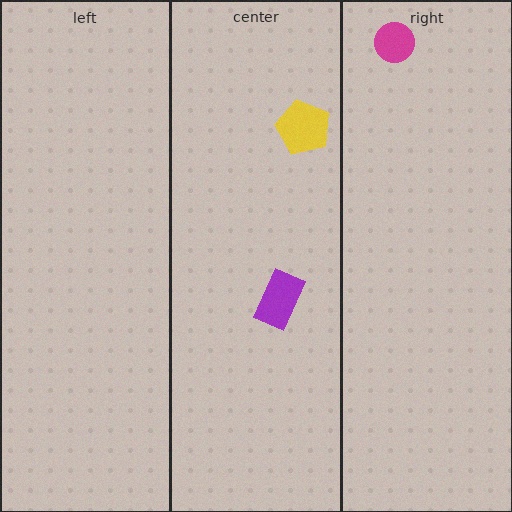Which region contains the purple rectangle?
The center region.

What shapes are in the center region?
The purple rectangle, the yellow pentagon.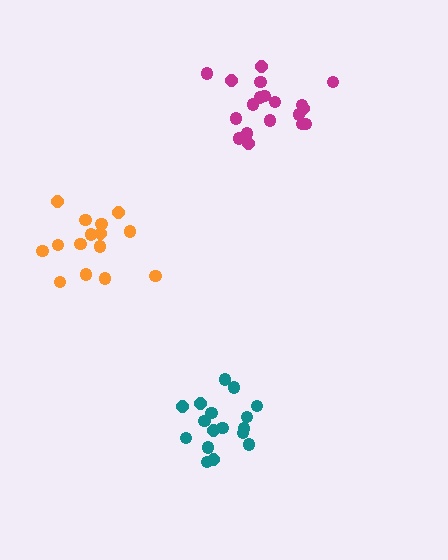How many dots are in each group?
Group 1: 17 dots, Group 2: 16 dots, Group 3: 19 dots (52 total).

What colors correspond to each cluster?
The clusters are colored: teal, orange, magenta.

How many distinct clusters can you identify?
There are 3 distinct clusters.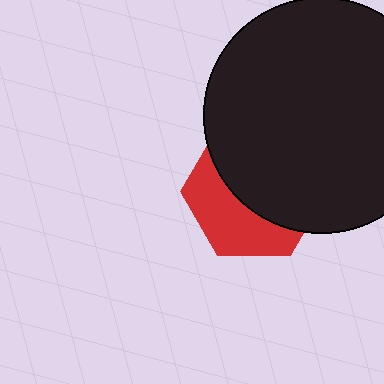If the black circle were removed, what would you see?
You would see the complete red hexagon.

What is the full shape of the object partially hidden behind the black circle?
The partially hidden object is a red hexagon.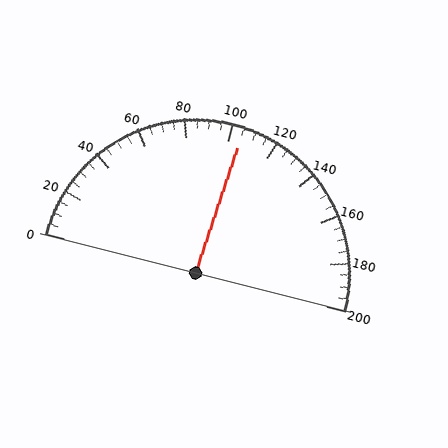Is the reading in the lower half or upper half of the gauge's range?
The reading is in the upper half of the range (0 to 200).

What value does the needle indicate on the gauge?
The needle indicates approximately 105.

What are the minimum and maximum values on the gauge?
The gauge ranges from 0 to 200.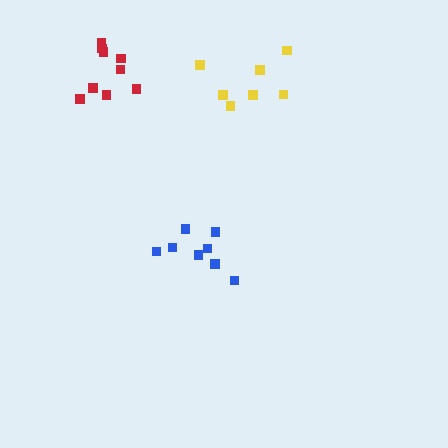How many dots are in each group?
Group 1: 8 dots, Group 2: 7 dots, Group 3: 9 dots (24 total).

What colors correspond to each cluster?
The clusters are colored: blue, yellow, red.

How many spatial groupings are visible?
There are 3 spatial groupings.